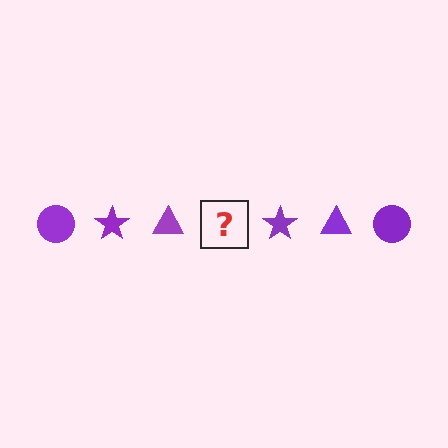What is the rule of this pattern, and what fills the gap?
The rule is that the pattern cycles through circle, star, triangle shapes in purple. The gap should be filled with a purple circle.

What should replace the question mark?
The question mark should be replaced with a purple circle.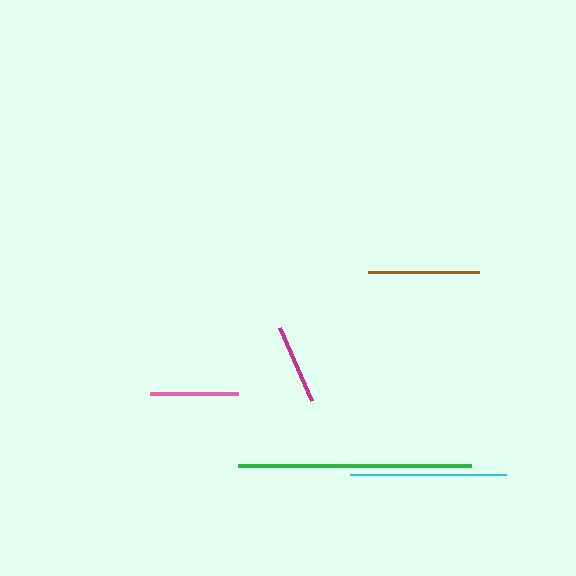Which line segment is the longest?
The green line is the longest at approximately 233 pixels.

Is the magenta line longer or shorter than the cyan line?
The cyan line is longer than the magenta line.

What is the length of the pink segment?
The pink segment is approximately 88 pixels long.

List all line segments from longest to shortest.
From longest to shortest: green, cyan, brown, pink, magenta.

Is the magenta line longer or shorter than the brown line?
The brown line is longer than the magenta line.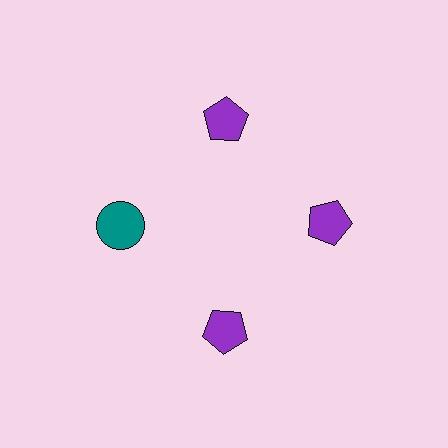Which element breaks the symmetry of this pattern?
The teal circle at roughly the 9 o'clock position breaks the symmetry. All other shapes are purple pentagons.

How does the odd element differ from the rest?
It differs in both color (teal instead of purple) and shape (circle instead of pentagon).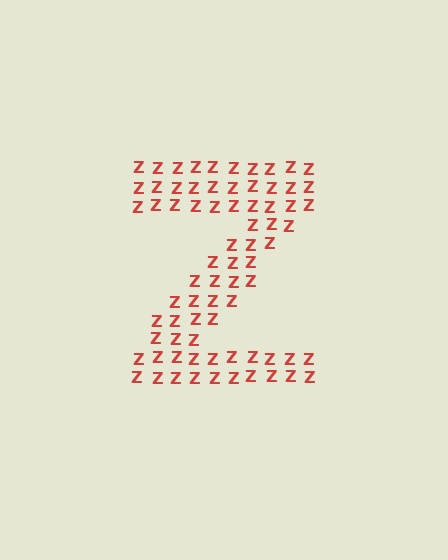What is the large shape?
The large shape is the letter Z.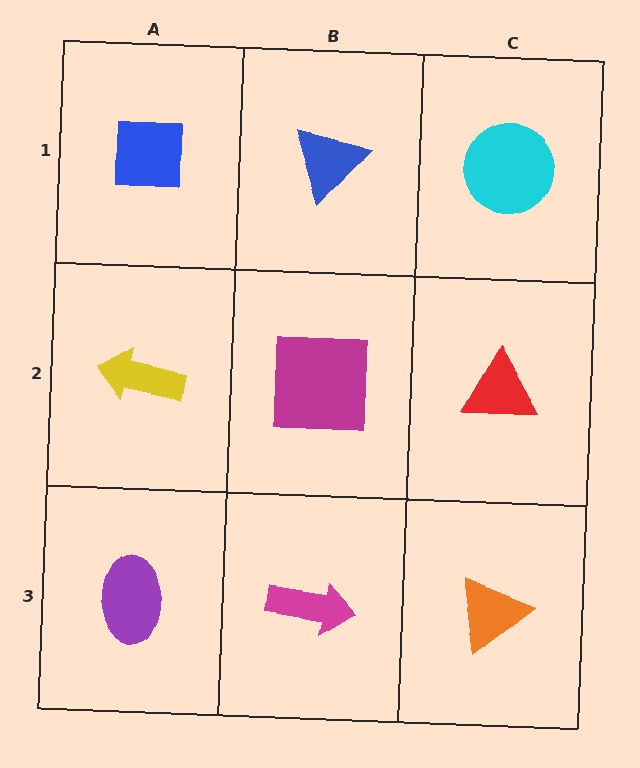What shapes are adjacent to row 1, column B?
A magenta square (row 2, column B), a blue square (row 1, column A), a cyan circle (row 1, column C).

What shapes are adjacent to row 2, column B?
A blue triangle (row 1, column B), a magenta arrow (row 3, column B), a yellow arrow (row 2, column A), a red triangle (row 2, column C).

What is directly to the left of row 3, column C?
A magenta arrow.